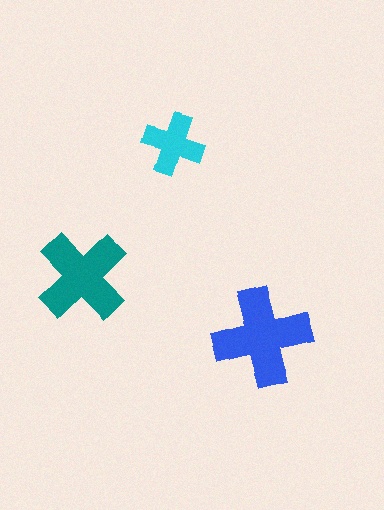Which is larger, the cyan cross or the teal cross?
The teal one.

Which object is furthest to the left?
The teal cross is leftmost.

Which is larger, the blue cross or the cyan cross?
The blue one.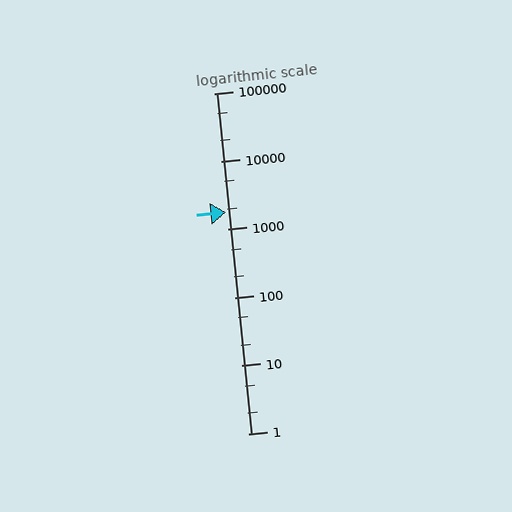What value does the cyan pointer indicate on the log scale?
The pointer indicates approximately 1800.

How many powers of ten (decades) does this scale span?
The scale spans 5 decades, from 1 to 100000.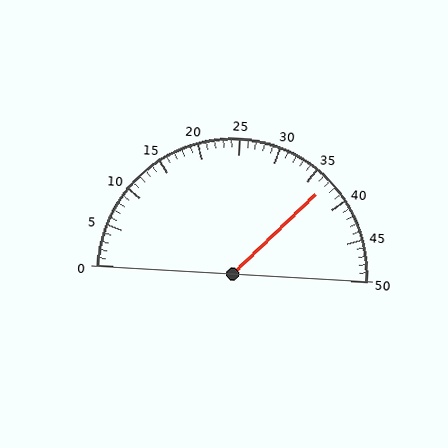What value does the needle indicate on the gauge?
The needle indicates approximately 37.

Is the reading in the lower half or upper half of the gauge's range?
The reading is in the upper half of the range (0 to 50).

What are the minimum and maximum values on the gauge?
The gauge ranges from 0 to 50.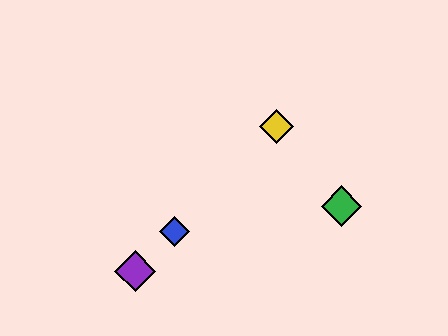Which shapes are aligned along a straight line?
The red diamond, the blue diamond, the yellow diamond, the purple diamond are aligned along a straight line.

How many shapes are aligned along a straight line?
4 shapes (the red diamond, the blue diamond, the yellow diamond, the purple diamond) are aligned along a straight line.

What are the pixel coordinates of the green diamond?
The green diamond is at (341, 206).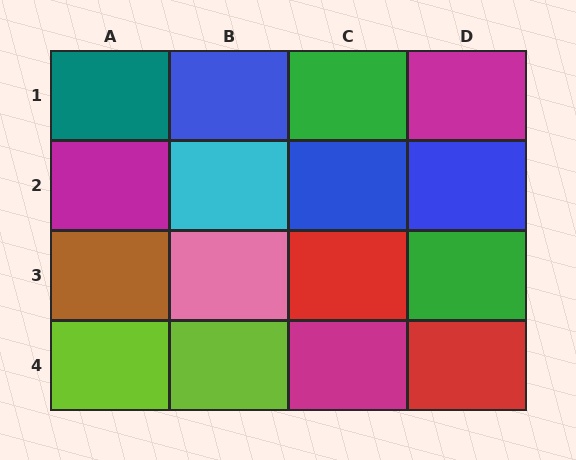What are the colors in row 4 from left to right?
Lime, lime, magenta, red.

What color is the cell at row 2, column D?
Blue.